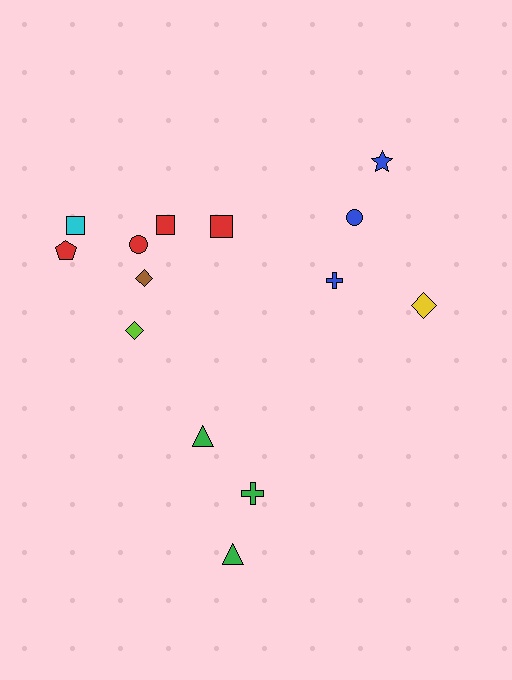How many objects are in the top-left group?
There are 7 objects.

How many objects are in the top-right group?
There are 4 objects.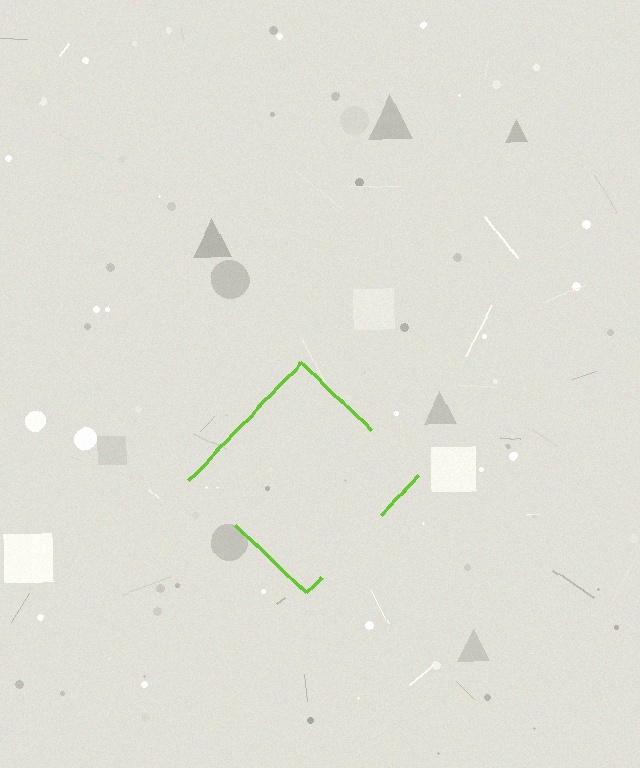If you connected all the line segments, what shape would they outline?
They would outline a diamond.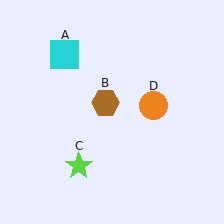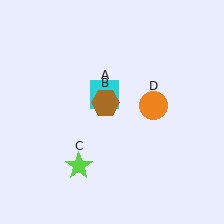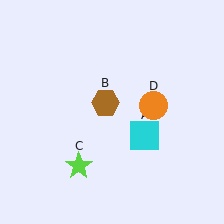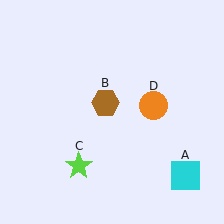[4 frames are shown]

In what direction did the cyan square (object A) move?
The cyan square (object A) moved down and to the right.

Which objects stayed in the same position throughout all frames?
Brown hexagon (object B) and lime star (object C) and orange circle (object D) remained stationary.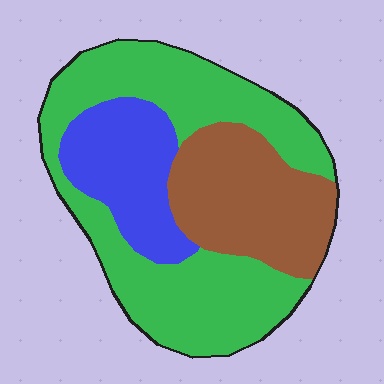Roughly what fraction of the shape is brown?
Brown takes up between a quarter and a half of the shape.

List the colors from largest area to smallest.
From largest to smallest: green, brown, blue.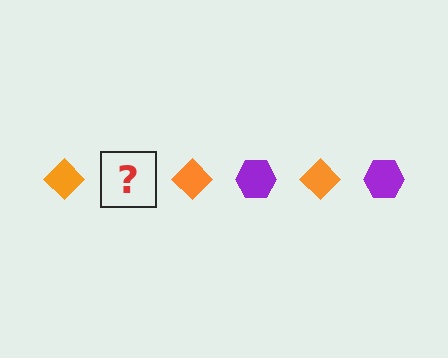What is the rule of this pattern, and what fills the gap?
The rule is that the pattern alternates between orange diamond and purple hexagon. The gap should be filled with a purple hexagon.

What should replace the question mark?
The question mark should be replaced with a purple hexagon.